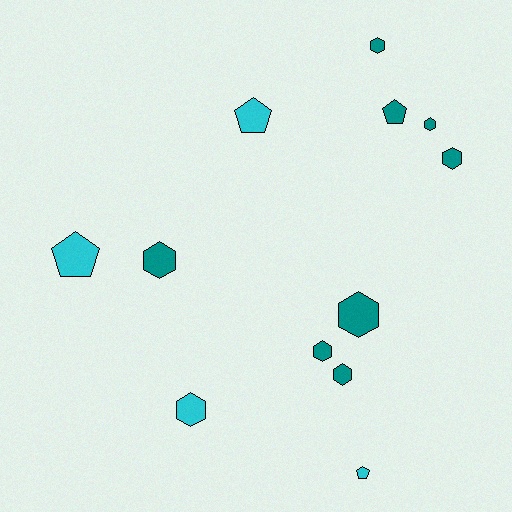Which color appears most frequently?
Teal, with 8 objects.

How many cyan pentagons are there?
There are 3 cyan pentagons.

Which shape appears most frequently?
Hexagon, with 8 objects.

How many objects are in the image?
There are 12 objects.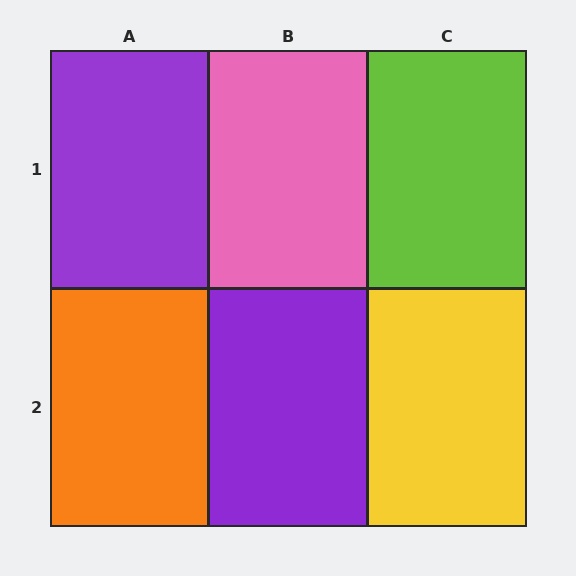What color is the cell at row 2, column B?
Purple.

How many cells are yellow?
1 cell is yellow.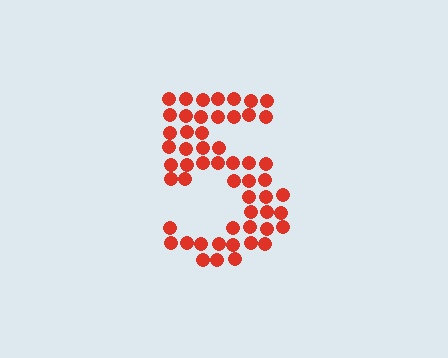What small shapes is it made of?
It is made of small circles.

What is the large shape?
The large shape is the digit 5.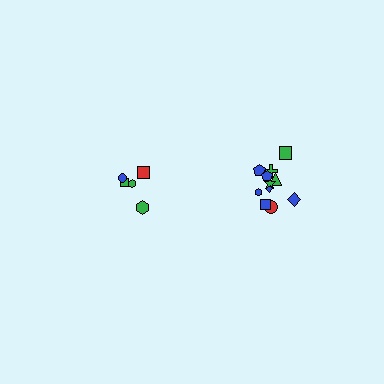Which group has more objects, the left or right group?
The right group.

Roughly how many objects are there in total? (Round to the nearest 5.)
Roughly 15 objects in total.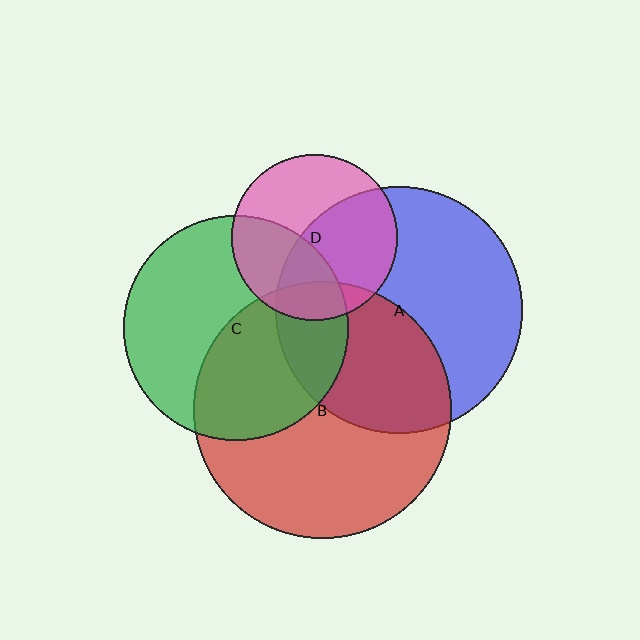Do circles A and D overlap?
Yes.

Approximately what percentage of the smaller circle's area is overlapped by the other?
Approximately 50%.